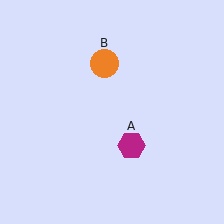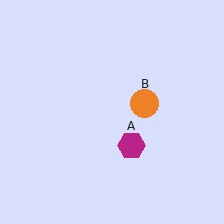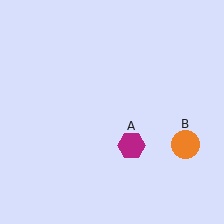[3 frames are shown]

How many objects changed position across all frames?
1 object changed position: orange circle (object B).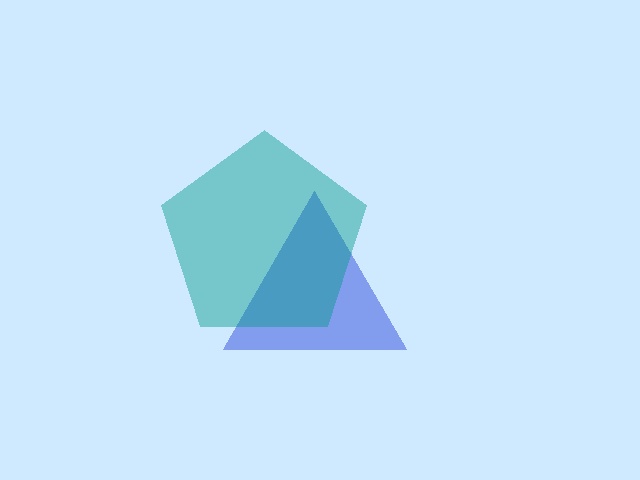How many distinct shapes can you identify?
There are 2 distinct shapes: a blue triangle, a teal pentagon.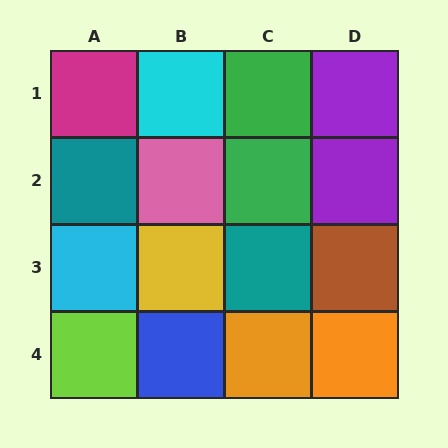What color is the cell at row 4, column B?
Blue.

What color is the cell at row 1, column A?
Magenta.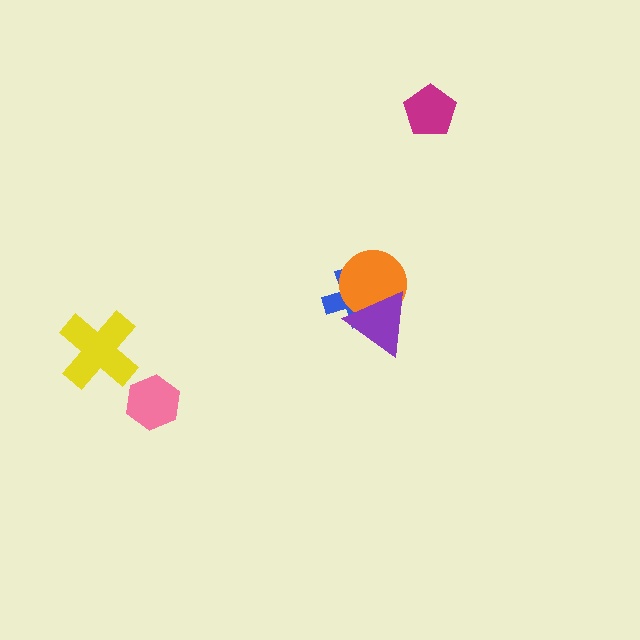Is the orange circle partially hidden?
Yes, it is partially covered by another shape.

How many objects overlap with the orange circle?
2 objects overlap with the orange circle.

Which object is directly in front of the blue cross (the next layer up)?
The orange circle is directly in front of the blue cross.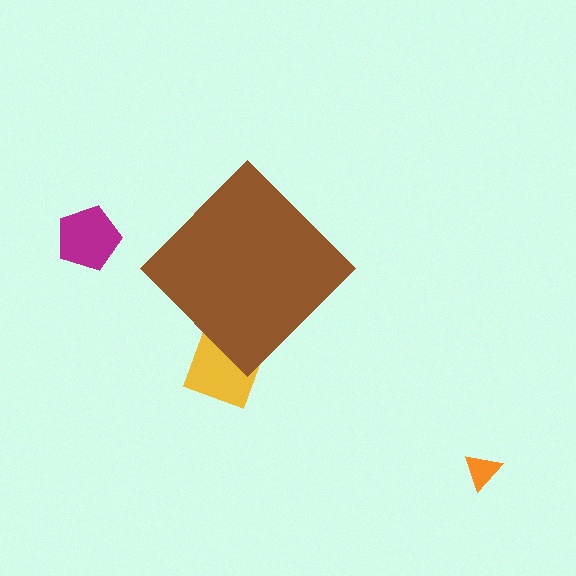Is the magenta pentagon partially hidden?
No, the magenta pentagon is fully visible.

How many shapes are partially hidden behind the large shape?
1 shape is partially hidden.